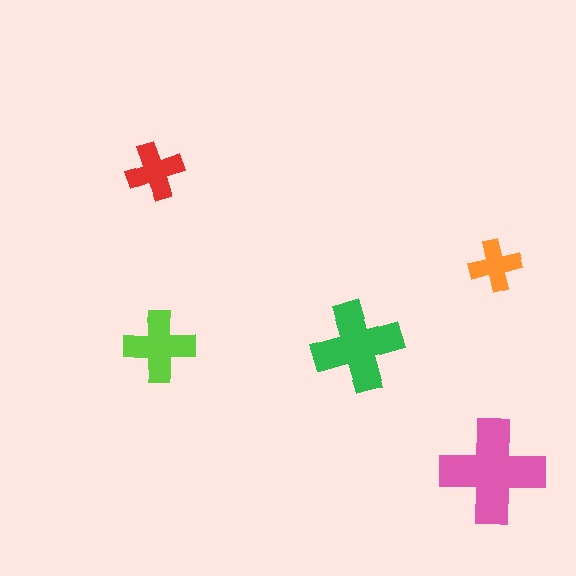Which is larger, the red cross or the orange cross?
The red one.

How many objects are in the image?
There are 5 objects in the image.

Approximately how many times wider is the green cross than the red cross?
About 1.5 times wider.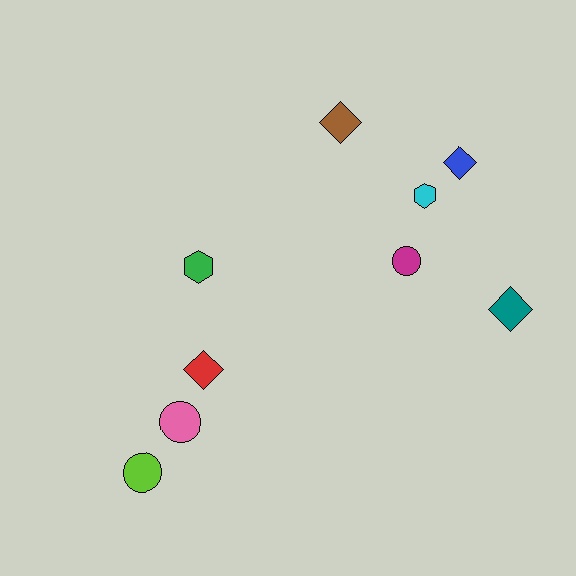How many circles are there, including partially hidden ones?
There are 3 circles.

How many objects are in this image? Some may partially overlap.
There are 9 objects.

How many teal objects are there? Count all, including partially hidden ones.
There is 1 teal object.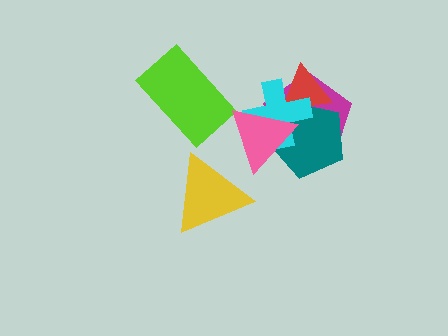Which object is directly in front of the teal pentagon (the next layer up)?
The cyan cross is directly in front of the teal pentagon.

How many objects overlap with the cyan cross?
4 objects overlap with the cyan cross.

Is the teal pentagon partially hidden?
Yes, it is partially covered by another shape.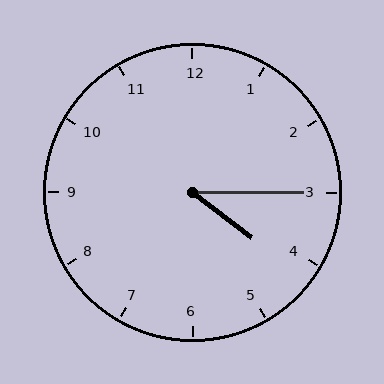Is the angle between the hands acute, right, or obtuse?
It is acute.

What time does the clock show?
4:15.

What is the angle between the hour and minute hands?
Approximately 38 degrees.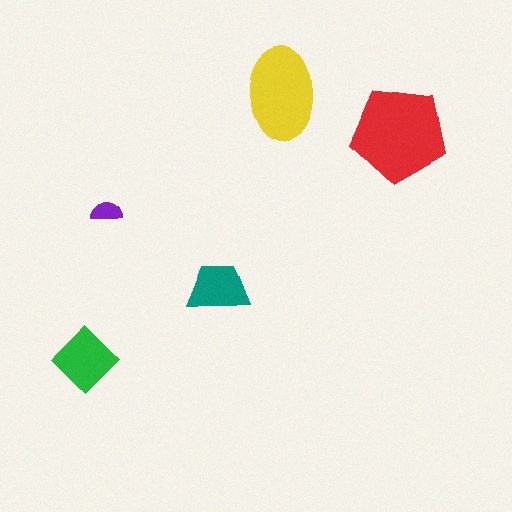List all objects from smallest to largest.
The purple semicircle, the teal trapezoid, the green diamond, the yellow ellipse, the red pentagon.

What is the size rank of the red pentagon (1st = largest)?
1st.